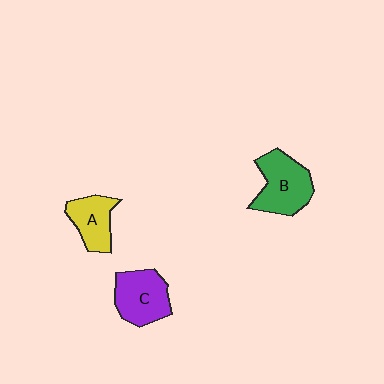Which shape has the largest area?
Shape B (green).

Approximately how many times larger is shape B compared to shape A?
Approximately 1.4 times.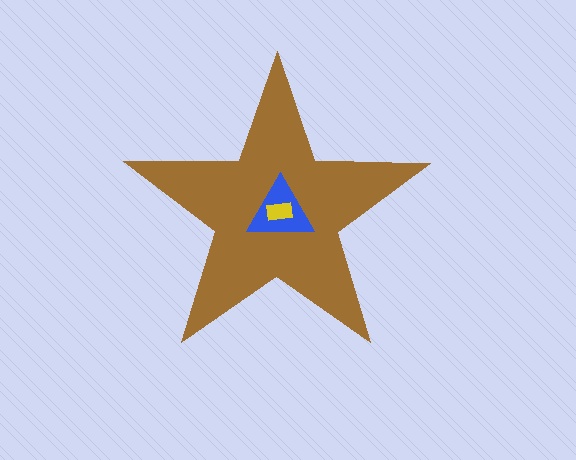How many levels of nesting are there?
3.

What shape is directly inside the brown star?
The blue triangle.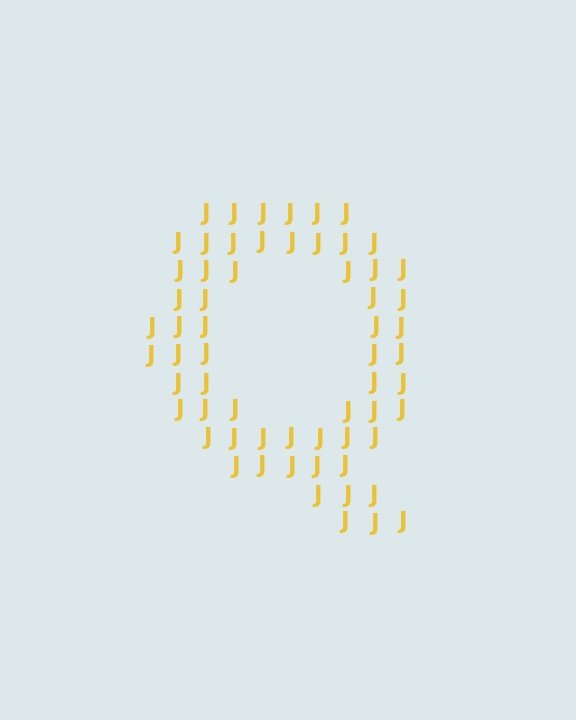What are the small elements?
The small elements are letter J's.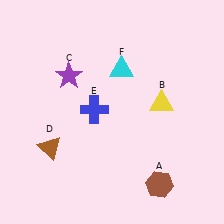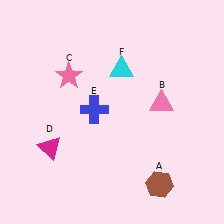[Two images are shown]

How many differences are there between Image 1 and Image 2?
There are 3 differences between the two images.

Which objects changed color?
B changed from yellow to pink. C changed from purple to pink. D changed from brown to magenta.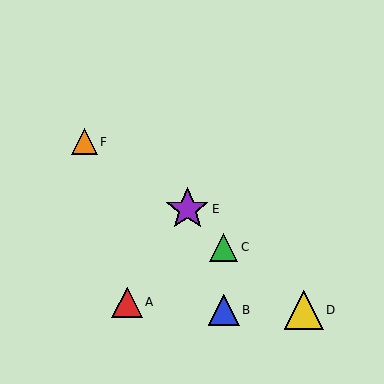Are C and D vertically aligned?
No, C is at x≈224 and D is at x≈304.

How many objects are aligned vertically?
2 objects (B, C) are aligned vertically.